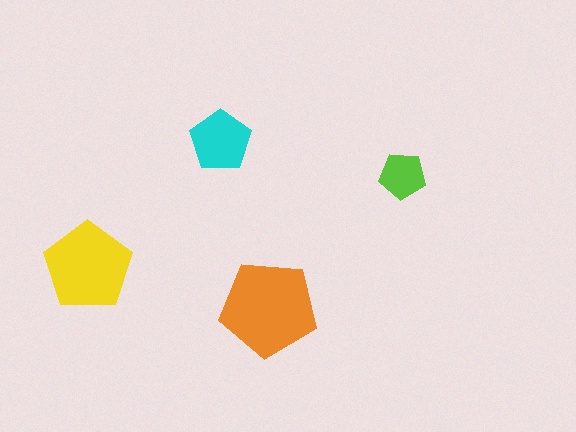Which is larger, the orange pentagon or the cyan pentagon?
The orange one.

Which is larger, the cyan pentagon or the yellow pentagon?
The yellow one.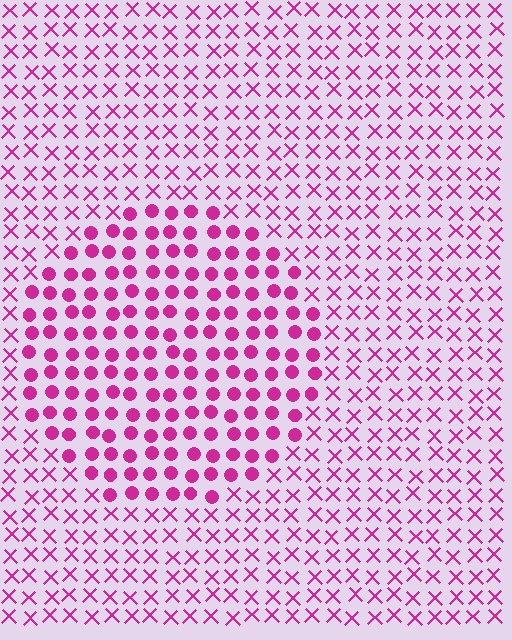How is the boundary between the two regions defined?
The boundary is defined by a change in element shape: circles inside vs. X marks outside. All elements share the same color and spacing.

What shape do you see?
I see a circle.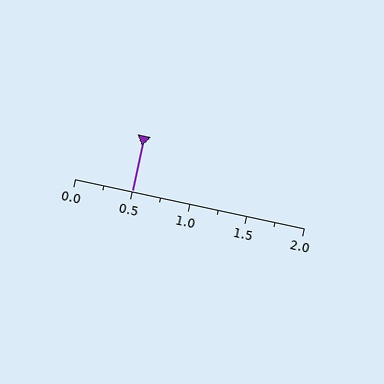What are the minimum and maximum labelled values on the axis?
The axis runs from 0.0 to 2.0.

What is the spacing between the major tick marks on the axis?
The major ticks are spaced 0.5 apart.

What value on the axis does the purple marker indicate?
The marker indicates approximately 0.5.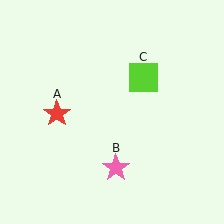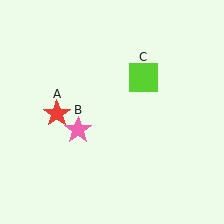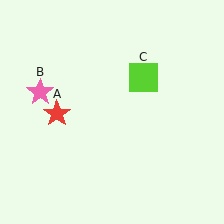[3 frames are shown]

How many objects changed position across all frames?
1 object changed position: pink star (object B).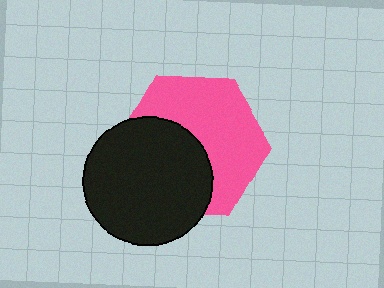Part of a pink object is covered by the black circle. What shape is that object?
It is a hexagon.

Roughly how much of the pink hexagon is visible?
About half of it is visible (roughly 56%).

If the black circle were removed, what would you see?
You would see the complete pink hexagon.